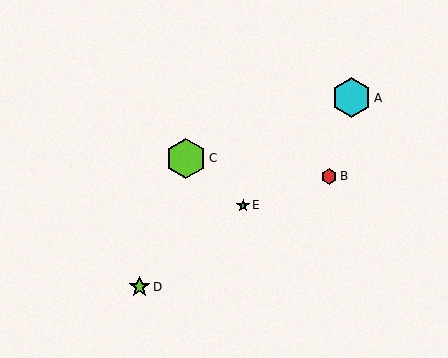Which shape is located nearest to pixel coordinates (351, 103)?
The cyan hexagon (labeled A) at (351, 98) is nearest to that location.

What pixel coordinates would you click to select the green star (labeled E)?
Click at (243, 205) to select the green star E.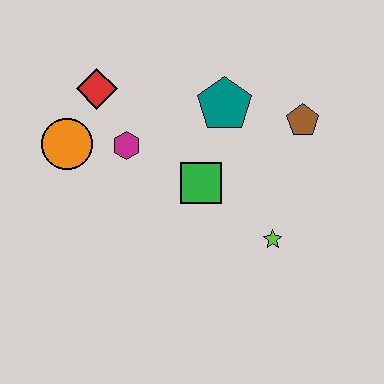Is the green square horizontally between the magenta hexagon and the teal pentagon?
Yes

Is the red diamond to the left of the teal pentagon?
Yes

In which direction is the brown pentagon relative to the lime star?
The brown pentagon is above the lime star.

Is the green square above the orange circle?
No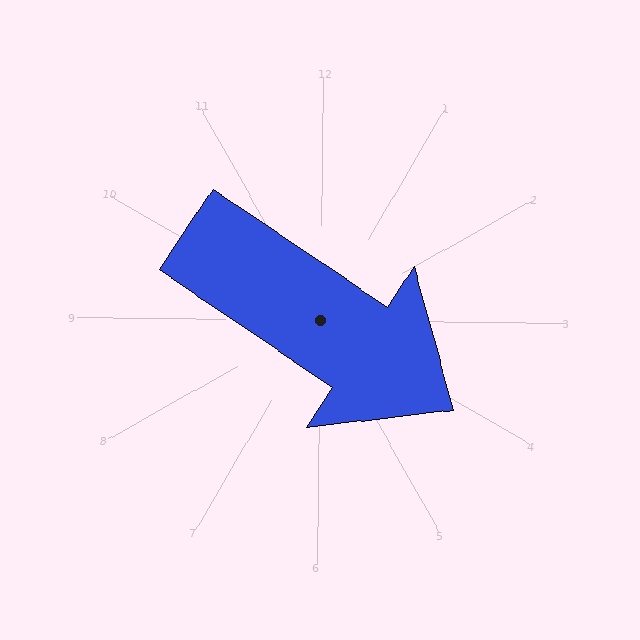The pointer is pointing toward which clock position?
Roughly 4 o'clock.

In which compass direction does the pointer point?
Southeast.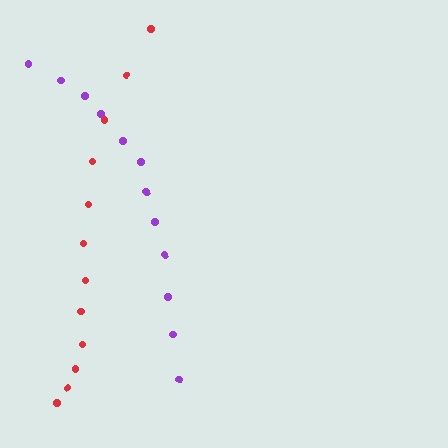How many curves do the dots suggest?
There are 2 distinct paths.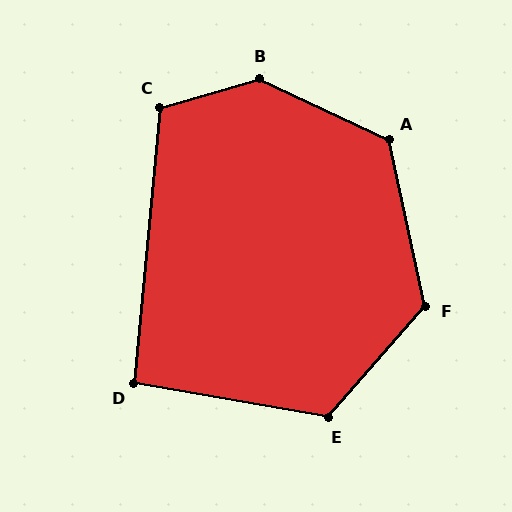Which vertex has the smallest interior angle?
D, at approximately 95 degrees.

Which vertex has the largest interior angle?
B, at approximately 139 degrees.